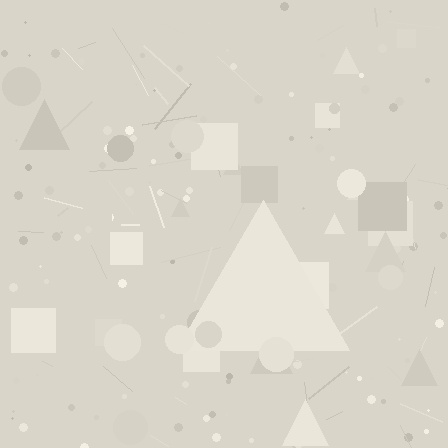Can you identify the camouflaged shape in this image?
The camouflaged shape is a triangle.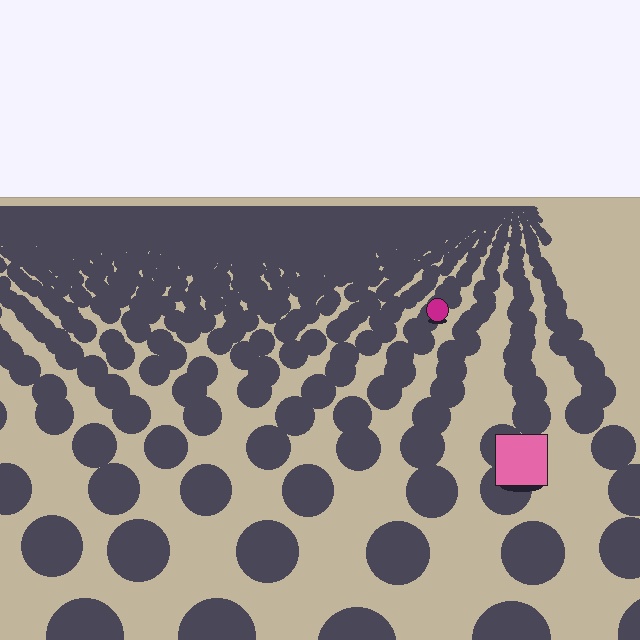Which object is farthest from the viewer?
The magenta circle is farthest from the viewer. It appears smaller and the ground texture around it is denser.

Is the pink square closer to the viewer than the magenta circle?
Yes. The pink square is closer — you can tell from the texture gradient: the ground texture is coarser near it.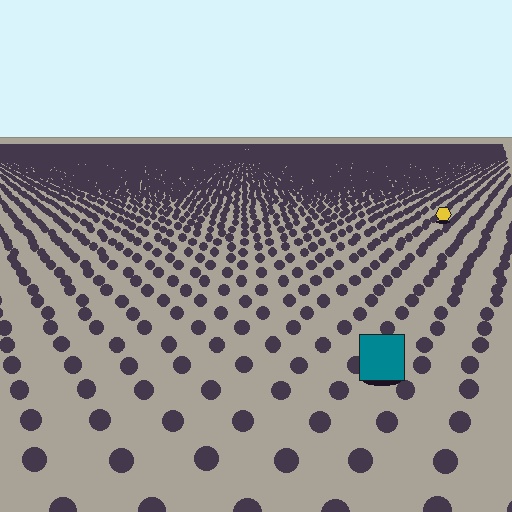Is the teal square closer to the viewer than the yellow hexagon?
Yes. The teal square is closer — you can tell from the texture gradient: the ground texture is coarser near it.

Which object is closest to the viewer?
The teal square is closest. The texture marks near it are larger and more spread out.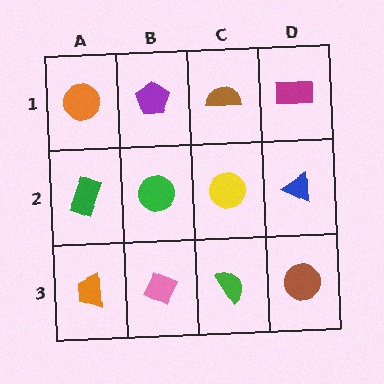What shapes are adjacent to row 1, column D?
A blue triangle (row 2, column D), a brown semicircle (row 1, column C).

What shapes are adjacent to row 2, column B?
A purple pentagon (row 1, column B), a pink diamond (row 3, column B), a green rectangle (row 2, column A), a yellow circle (row 2, column C).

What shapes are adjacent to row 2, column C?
A brown semicircle (row 1, column C), a green semicircle (row 3, column C), a green circle (row 2, column B), a blue triangle (row 2, column D).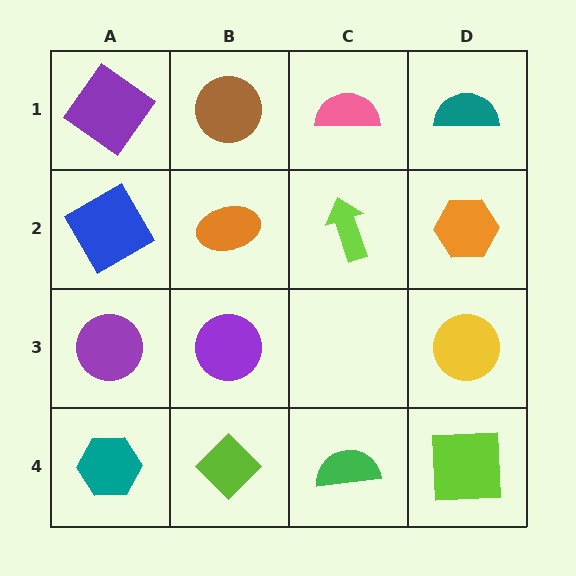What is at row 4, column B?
A lime diamond.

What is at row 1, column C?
A pink semicircle.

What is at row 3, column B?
A purple circle.